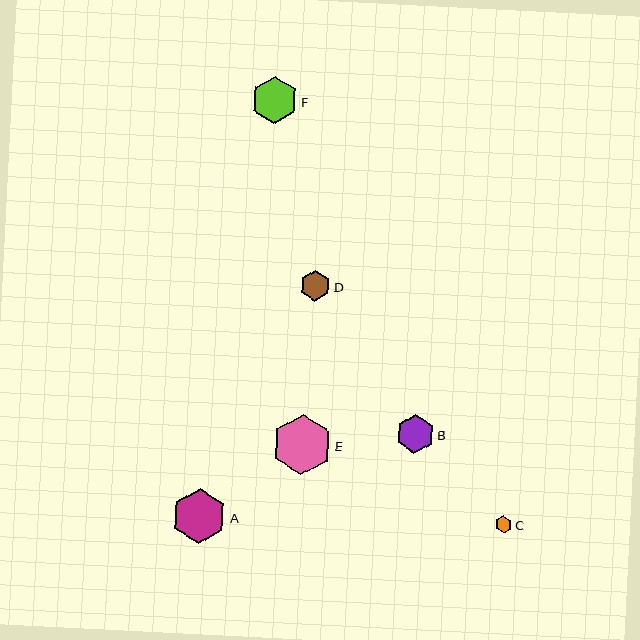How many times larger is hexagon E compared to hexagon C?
Hexagon E is approximately 3.5 times the size of hexagon C.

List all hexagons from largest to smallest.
From largest to smallest: E, A, F, B, D, C.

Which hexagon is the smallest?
Hexagon C is the smallest with a size of approximately 17 pixels.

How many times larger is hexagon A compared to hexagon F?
Hexagon A is approximately 1.2 times the size of hexagon F.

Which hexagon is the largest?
Hexagon E is the largest with a size of approximately 60 pixels.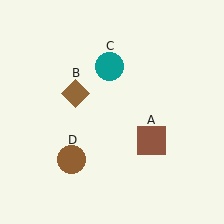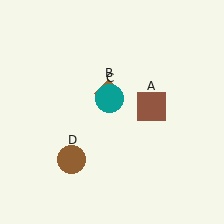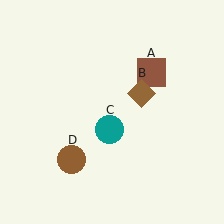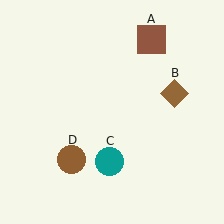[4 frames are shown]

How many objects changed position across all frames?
3 objects changed position: brown square (object A), brown diamond (object B), teal circle (object C).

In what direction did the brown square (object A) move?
The brown square (object A) moved up.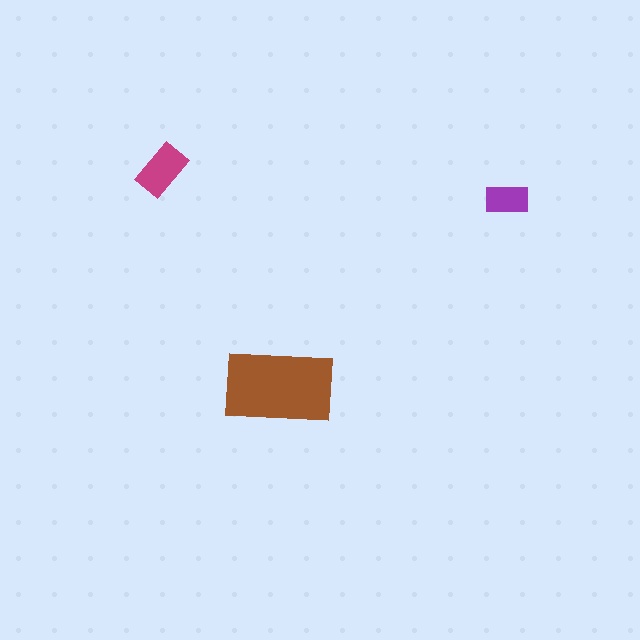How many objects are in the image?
There are 3 objects in the image.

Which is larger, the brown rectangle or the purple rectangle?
The brown one.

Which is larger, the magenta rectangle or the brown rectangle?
The brown one.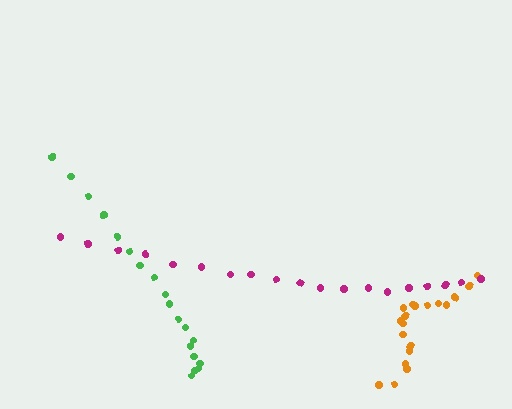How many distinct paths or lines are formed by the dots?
There are 3 distinct paths.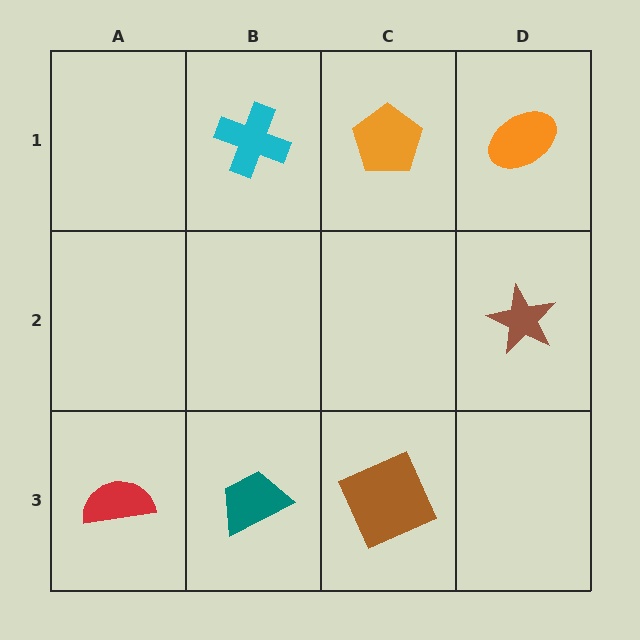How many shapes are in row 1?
3 shapes.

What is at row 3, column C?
A brown square.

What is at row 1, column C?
An orange pentagon.